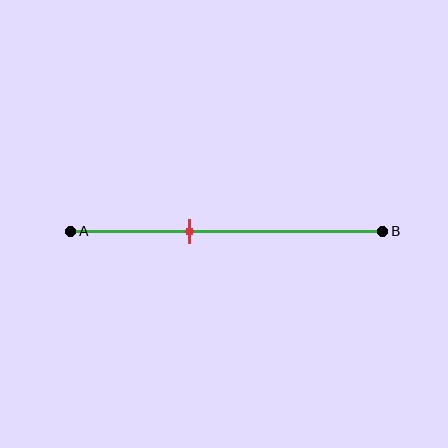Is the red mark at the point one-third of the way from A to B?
No, the mark is at about 40% from A, not at the 33% one-third point.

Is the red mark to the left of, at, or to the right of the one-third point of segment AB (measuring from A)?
The red mark is to the right of the one-third point of segment AB.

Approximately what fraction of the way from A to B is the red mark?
The red mark is approximately 40% of the way from A to B.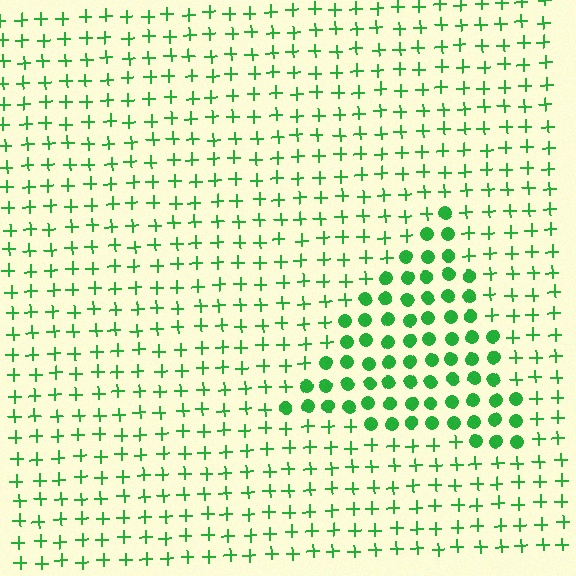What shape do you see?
I see a triangle.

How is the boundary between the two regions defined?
The boundary is defined by a change in element shape: circles inside vs. plus signs outside. All elements share the same color and spacing.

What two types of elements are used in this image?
The image uses circles inside the triangle region and plus signs outside it.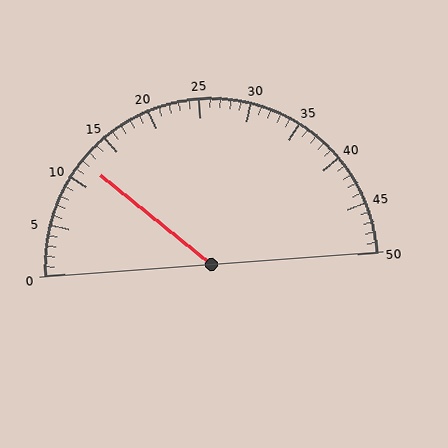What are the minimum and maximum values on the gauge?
The gauge ranges from 0 to 50.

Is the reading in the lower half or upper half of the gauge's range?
The reading is in the lower half of the range (0 to 50).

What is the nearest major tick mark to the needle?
The nearest major tick mark is 10.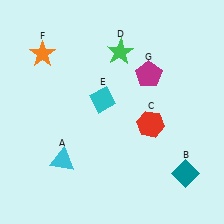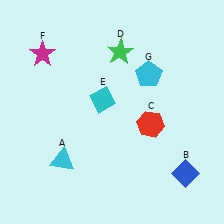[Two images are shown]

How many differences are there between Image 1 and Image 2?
There are 3 differences between the two images.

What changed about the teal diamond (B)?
In Image 1, B is teal. In Image 2, it changed to blue.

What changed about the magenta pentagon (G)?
In Image 1, G is magenta. In Image 2, it changed to cyan.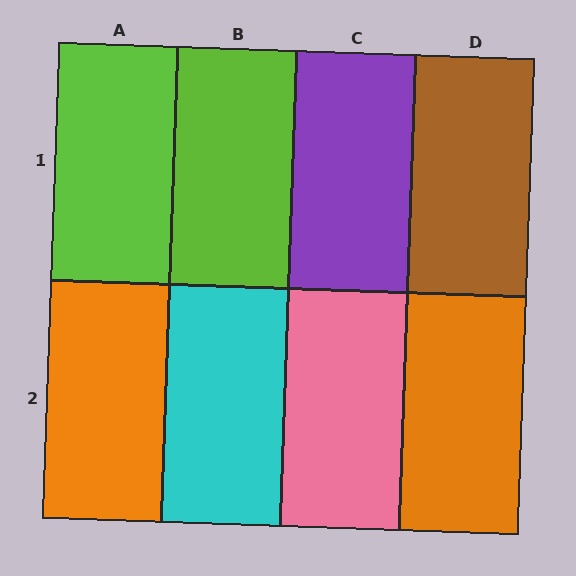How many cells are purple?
1 cell is purple.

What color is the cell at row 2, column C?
Pink.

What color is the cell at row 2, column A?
Orange.